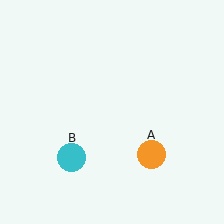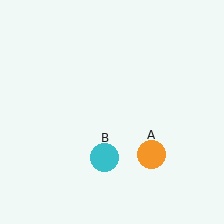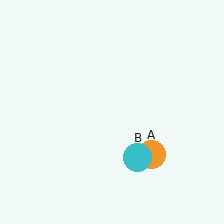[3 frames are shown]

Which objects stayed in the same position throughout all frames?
Orange circle (object A) remained stationary.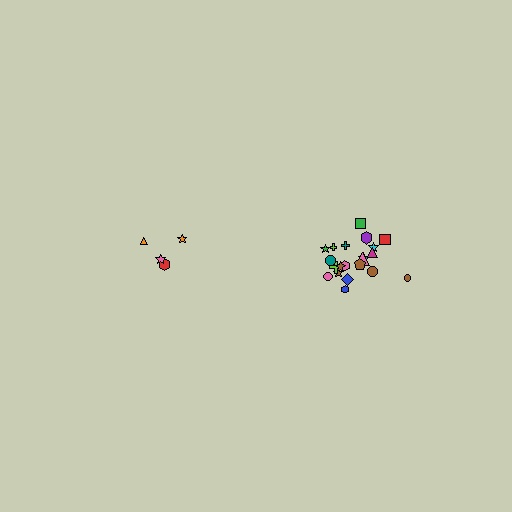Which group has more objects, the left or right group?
The right group.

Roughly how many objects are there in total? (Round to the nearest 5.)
Roughly 25 objects in total.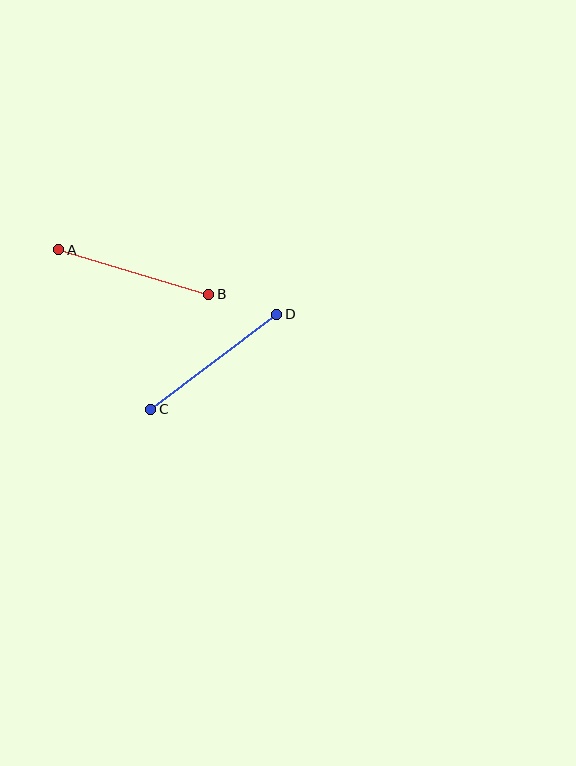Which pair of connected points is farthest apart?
Points C and D are farthest apart.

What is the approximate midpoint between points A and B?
The midpoint is at approximately (134, 272) pixels.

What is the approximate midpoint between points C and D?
The midpoint is at approximately (214, 362) pixels.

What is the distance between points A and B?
The distance is approximately 156 pixels.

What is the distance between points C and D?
The distance is approximately 158 pixels.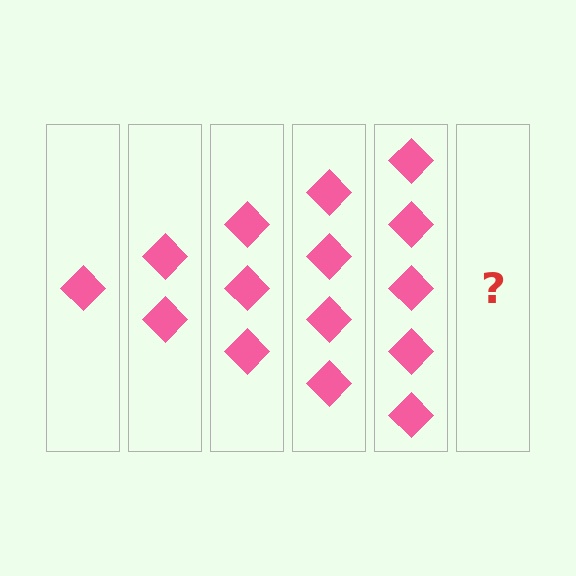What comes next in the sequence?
The next element should be 6 diamonds.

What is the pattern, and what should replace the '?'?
The pattern is that each step adds one more diamond. The '?' should be 6 diamonds.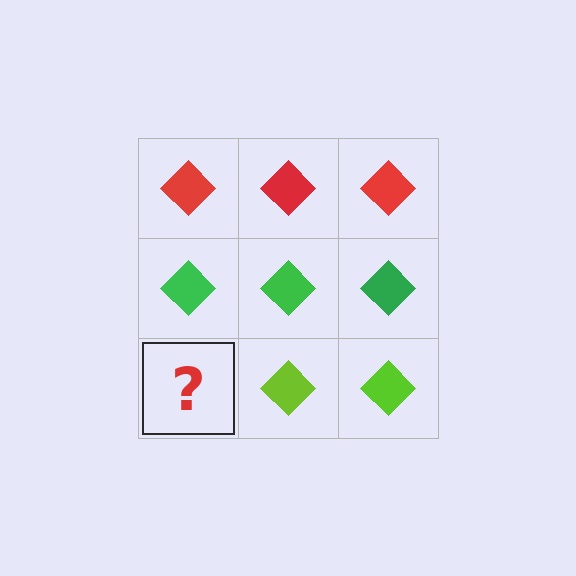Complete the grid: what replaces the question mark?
The question mark should be replaced with a lime diamond.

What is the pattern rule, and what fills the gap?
The rule is that each row has a consistent color. The gap should be filled with a lime diamond.